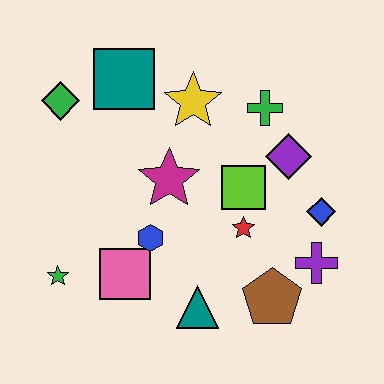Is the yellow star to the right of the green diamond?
Yes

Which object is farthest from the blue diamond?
The green diamond is farthest from the blue diamond.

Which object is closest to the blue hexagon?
The pink square is closest to the blue hexagon.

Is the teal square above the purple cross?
Yes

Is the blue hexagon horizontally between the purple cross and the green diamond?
Yes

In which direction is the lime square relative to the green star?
The lime square is to the right of the green star.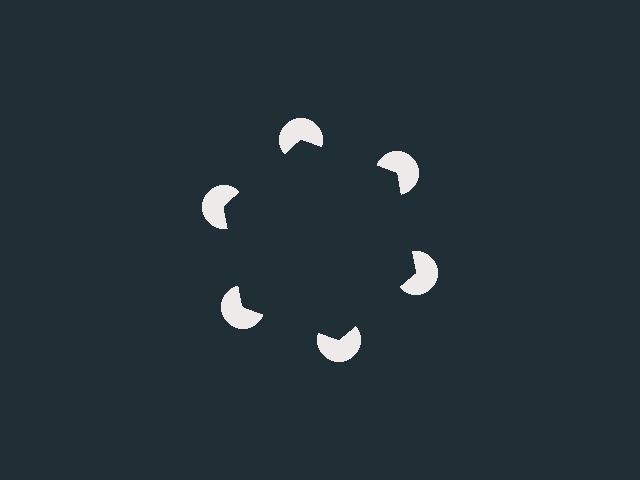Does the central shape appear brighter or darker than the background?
It typically appears slightly darker than the background, even though no actual brightness change is drawn.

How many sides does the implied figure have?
6 sides.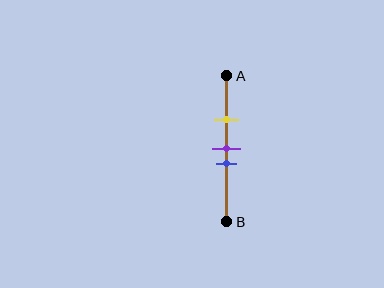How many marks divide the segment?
There are 3 marks dividing the segment.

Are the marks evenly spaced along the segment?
No, the marks are not evenly spaced.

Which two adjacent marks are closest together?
The purple and blue marks are the closest adjacent pair.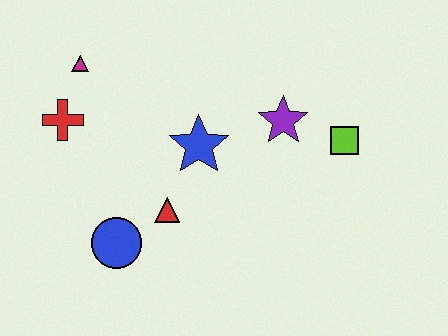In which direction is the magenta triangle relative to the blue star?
The magenta triangle is to the left of the blue star.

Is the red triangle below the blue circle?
No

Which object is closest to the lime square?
The purple star is closest to the lime square.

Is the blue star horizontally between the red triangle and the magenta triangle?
No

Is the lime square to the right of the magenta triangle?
Yes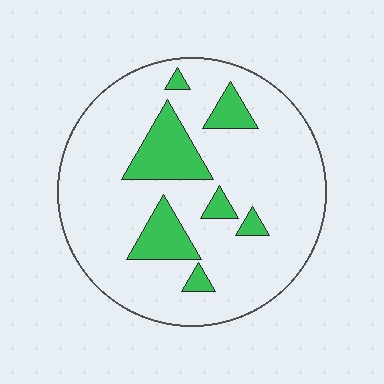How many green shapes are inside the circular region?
7.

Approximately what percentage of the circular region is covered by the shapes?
Approximately 15%.